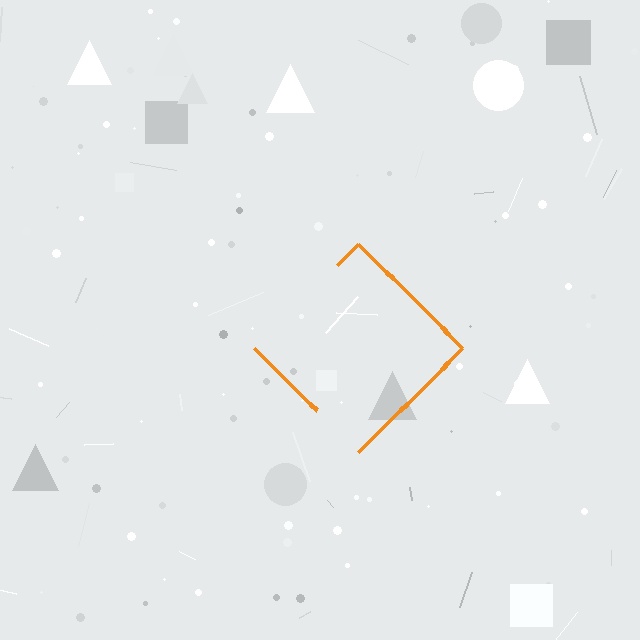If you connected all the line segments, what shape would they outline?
They would outline a diamond.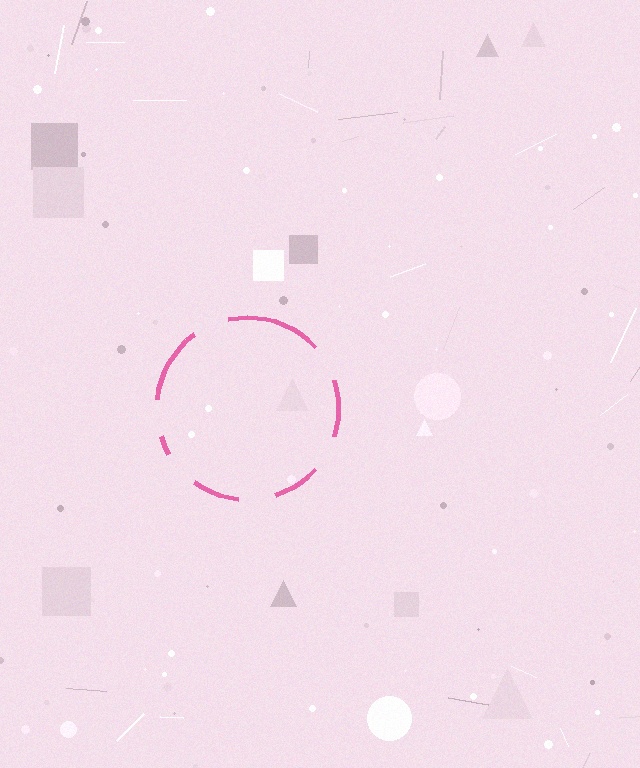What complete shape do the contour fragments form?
The contour fragments form a circle.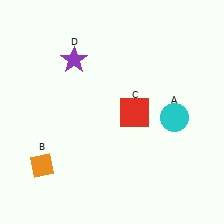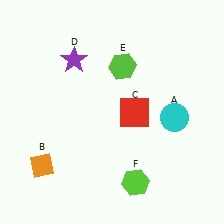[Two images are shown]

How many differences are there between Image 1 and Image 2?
There are 2 differences between the two images.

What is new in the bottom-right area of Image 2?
A lime hexagon (F) was added in the bottom-right area of Image 2.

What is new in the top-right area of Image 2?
A lime hexagon (E) was added in the top-right area of Image 2.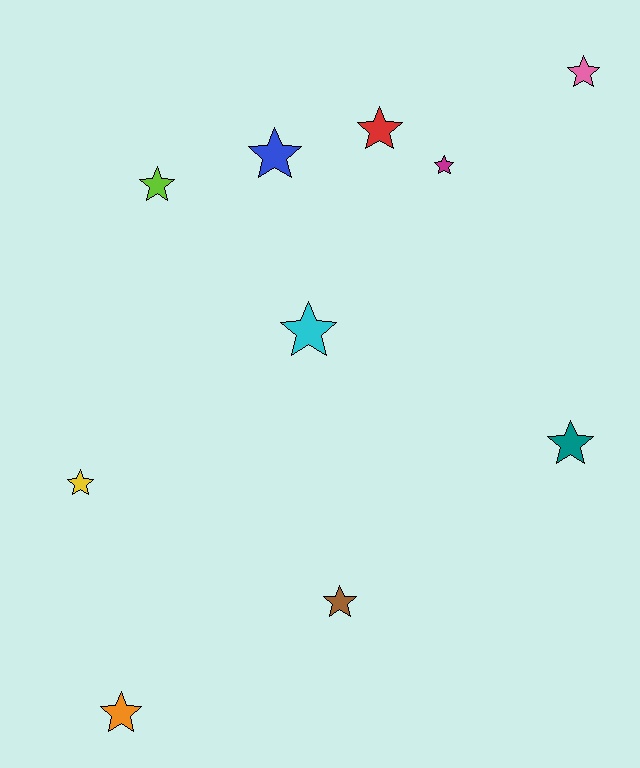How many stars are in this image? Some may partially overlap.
There are 10 stars.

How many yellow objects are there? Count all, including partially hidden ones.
There is 1 yellow object.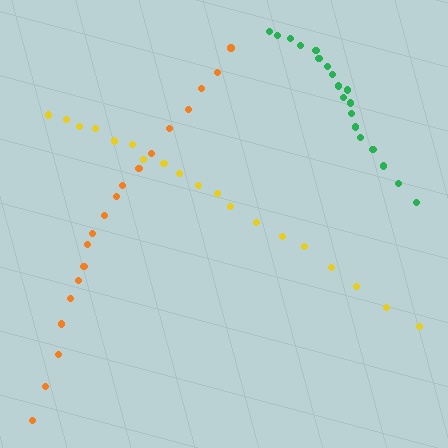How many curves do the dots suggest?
There are 3 distinct paths.